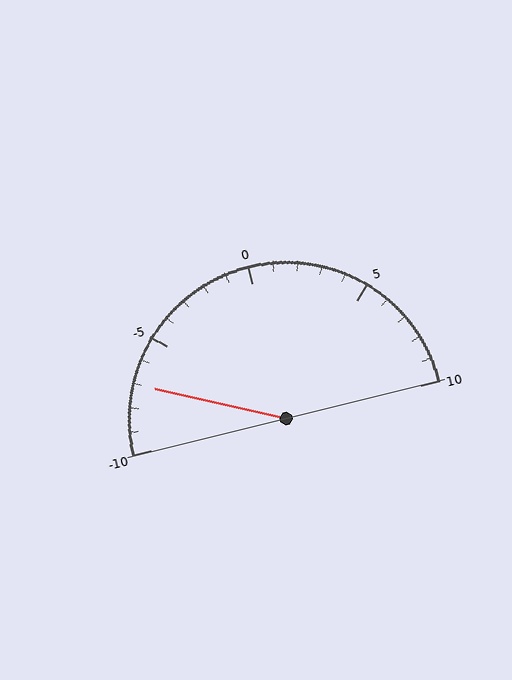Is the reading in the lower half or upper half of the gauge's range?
The reading is in the lower half of the range (-10 to 10).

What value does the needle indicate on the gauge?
The needle indicates approximately -7.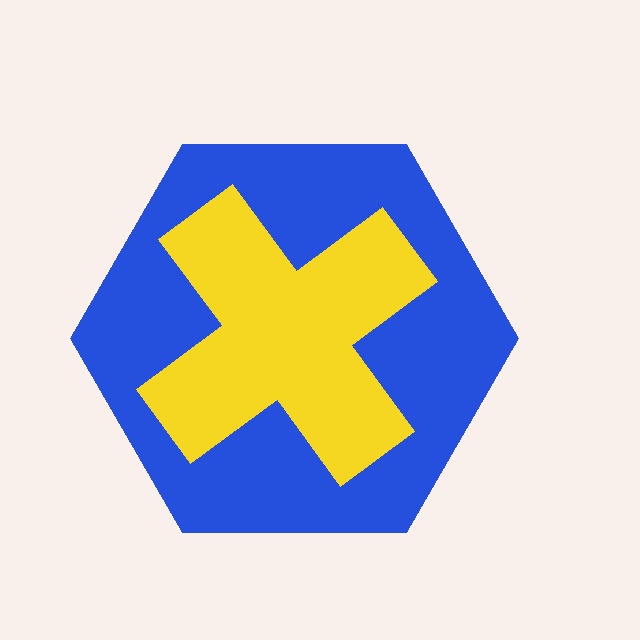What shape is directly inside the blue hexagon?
The yellow cross.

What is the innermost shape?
The yellow cross.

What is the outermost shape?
The blue hexagon.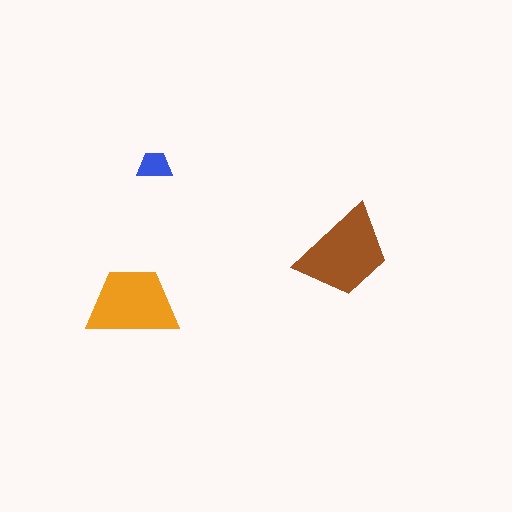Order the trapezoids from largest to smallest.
the brown one, the orange one, the blue one.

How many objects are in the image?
There are 3 objects in the image.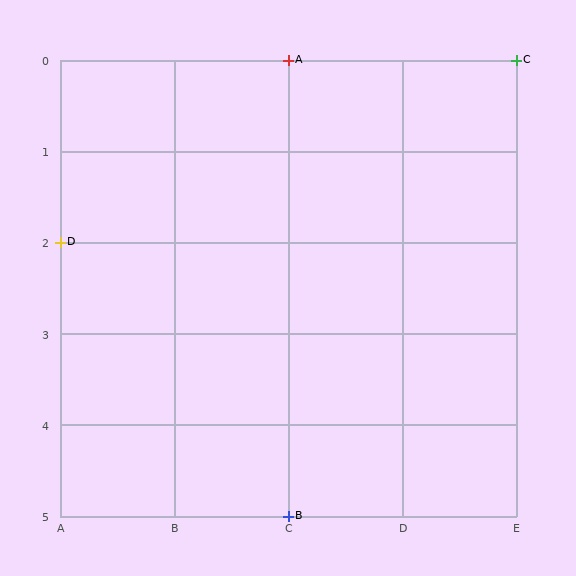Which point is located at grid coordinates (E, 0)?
Point C is at (E, 0).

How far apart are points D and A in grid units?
Points D and A are 2 columns and 2 rows apart (about 2.8 grid units diagonally).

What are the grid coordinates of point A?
Point A is at grid coordinates (C, 0).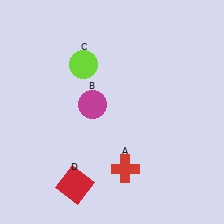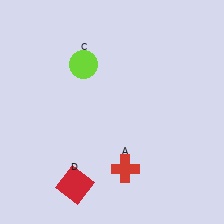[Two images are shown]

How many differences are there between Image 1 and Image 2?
There is 1 difference between the two images.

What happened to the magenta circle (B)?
The magenta circle (B) was removed in Image 2. It was in the top-left area of Image 1.